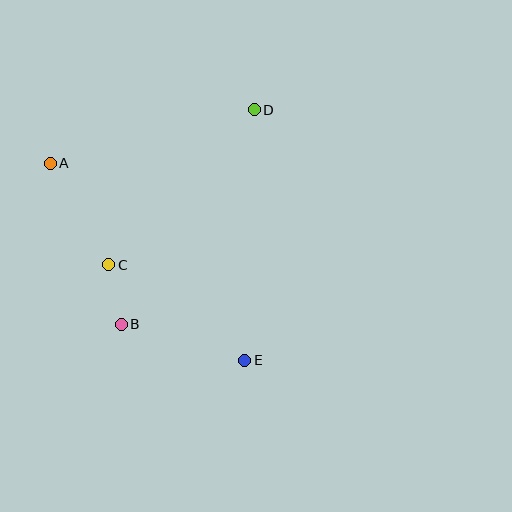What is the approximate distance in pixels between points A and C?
The distance between A and C is approximately 117 pixels.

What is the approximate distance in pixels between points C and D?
The distance between C and D is approximately 213 pixels.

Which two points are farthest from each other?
Points A and E are farthest from each other.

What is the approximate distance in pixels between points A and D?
The distance between A and D is approximately 211 pixels.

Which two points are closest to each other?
Points B and C are closest to each other.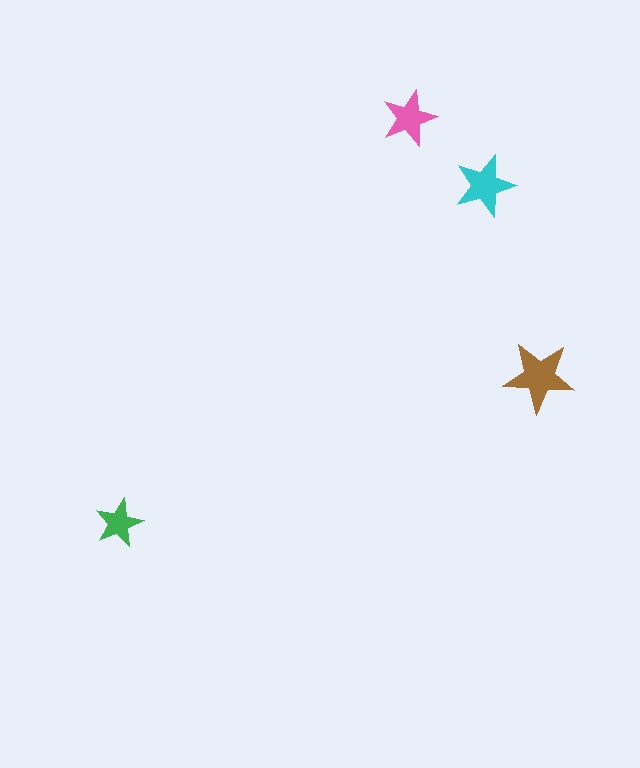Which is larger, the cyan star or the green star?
The cyan one.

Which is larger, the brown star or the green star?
The brown one.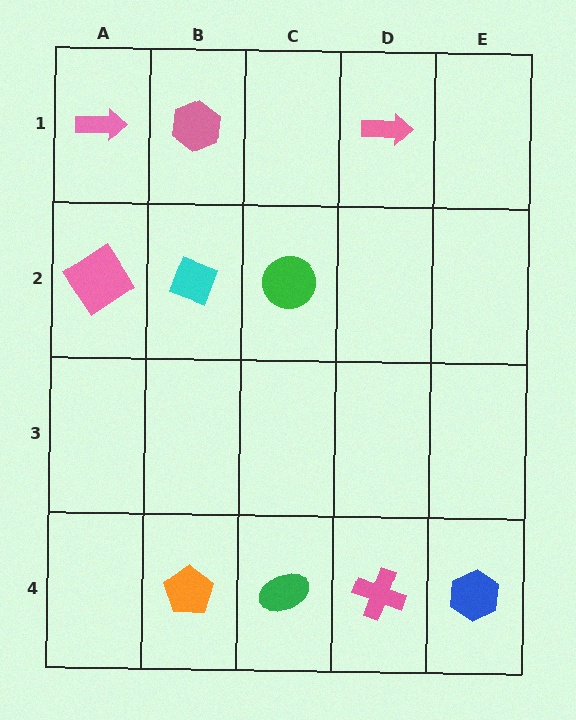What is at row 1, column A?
A pink arrow.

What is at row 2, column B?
A cyan diamond.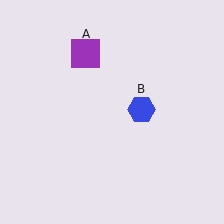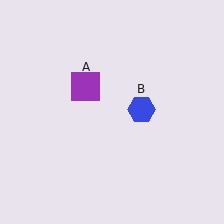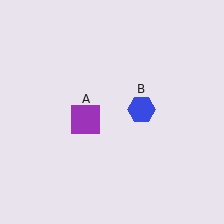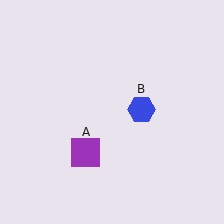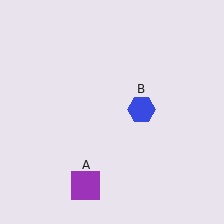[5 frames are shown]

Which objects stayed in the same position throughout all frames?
Blue hexagon (object B) remained stationary.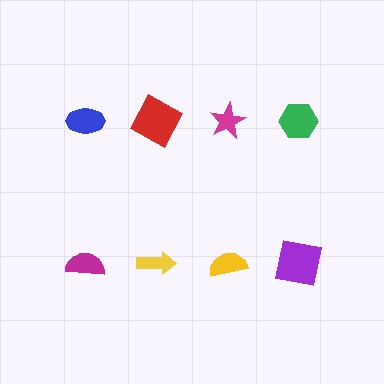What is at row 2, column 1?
A magenta semicircle.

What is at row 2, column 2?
A yellow arrow.